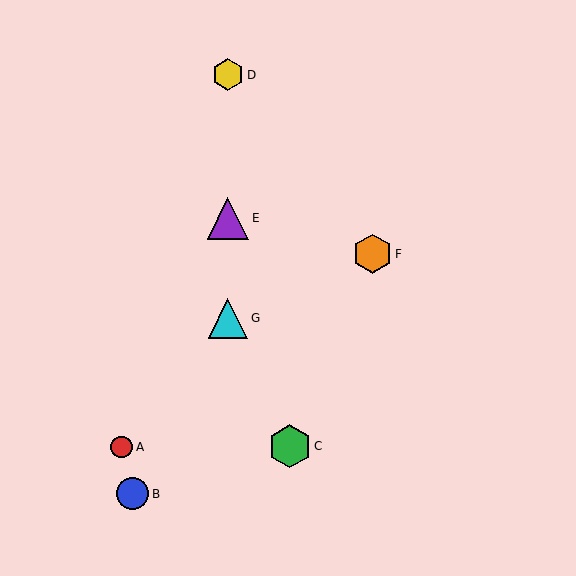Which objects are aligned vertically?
Objects D, E, G are aligned vertically.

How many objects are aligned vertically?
3 objects (D, E, G) are aligned vertically.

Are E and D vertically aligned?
Yes, both are at x≈228.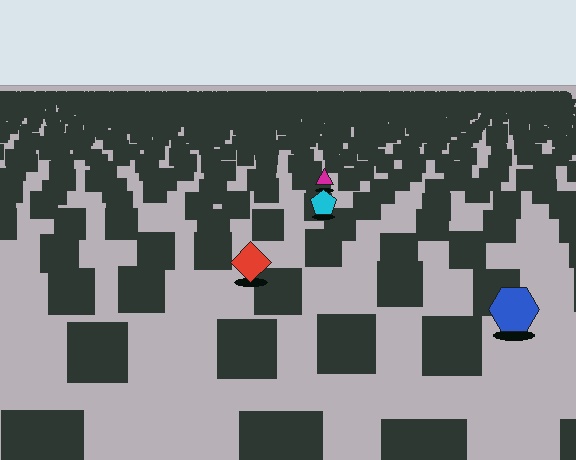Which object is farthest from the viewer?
The magenta triangle is farthest from the viewer. It appears smaller and the ground texture around it is denser.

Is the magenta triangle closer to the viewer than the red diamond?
No. The red diamond is closer — you can tell from the texture gradient: the ground texture is coarser near it.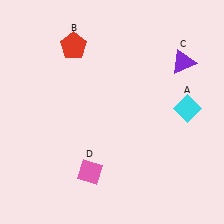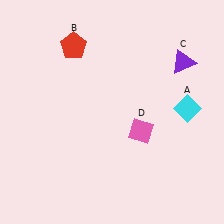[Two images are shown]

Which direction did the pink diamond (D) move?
The pink diamond (D) moved right.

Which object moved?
The pink diamond (D) moved right.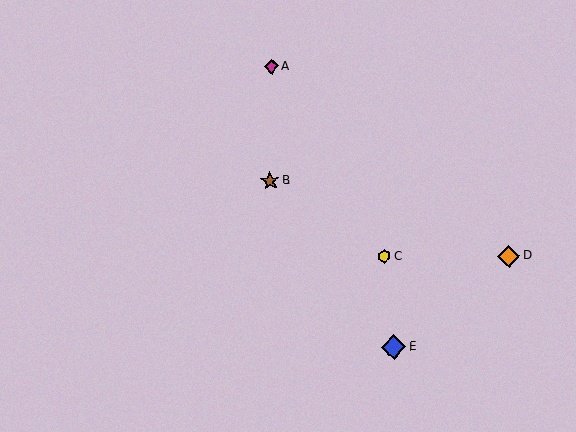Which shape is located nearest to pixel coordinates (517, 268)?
The orange diamond (labeled D) at (509, 256) is nearest to that location.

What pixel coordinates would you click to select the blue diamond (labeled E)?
Click at (394, 347) to select the blue diamond E.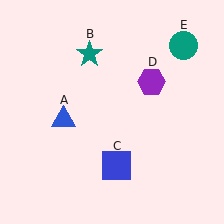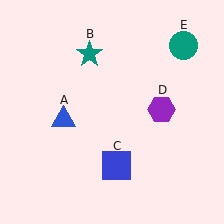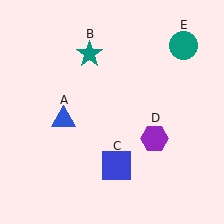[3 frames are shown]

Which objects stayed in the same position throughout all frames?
Blue triangle (object A) and teal star (object B) and blue square (object C) and teal circle (object E) remained stationary.